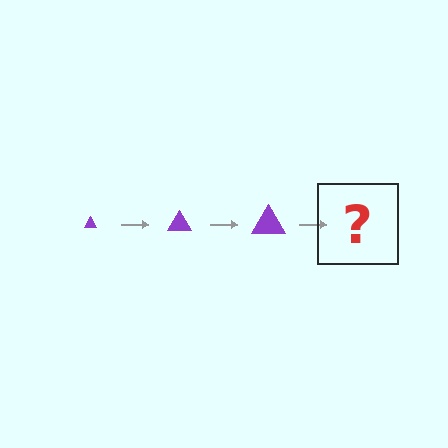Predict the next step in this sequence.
The next step is a purple triangle, larger than the previous one.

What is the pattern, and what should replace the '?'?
The pattern is that the triangle gets progressively larger each step. The '?' should be a purple triangle, larger than the previous one.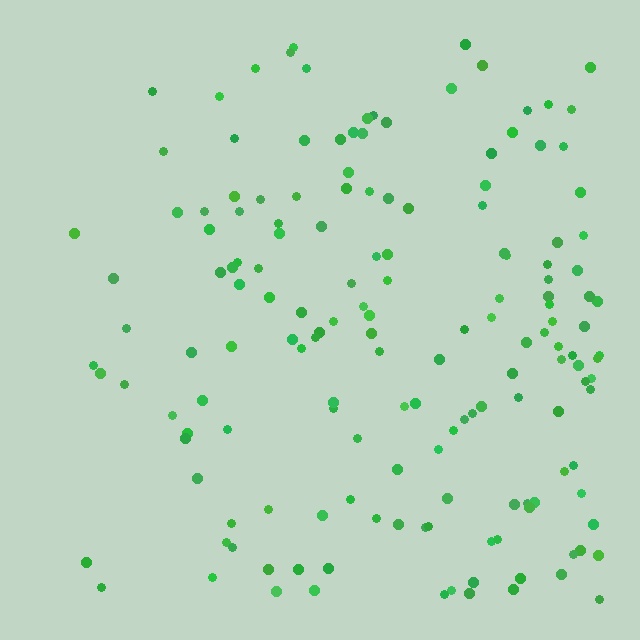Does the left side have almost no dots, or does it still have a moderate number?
Still a moderate number, just noticeably fewer than the right.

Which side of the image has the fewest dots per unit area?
The left.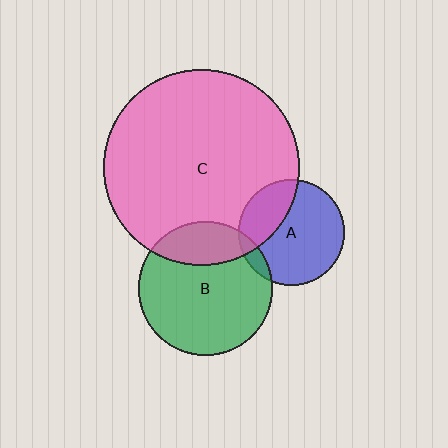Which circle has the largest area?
Circle C (pink).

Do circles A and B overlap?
Yes.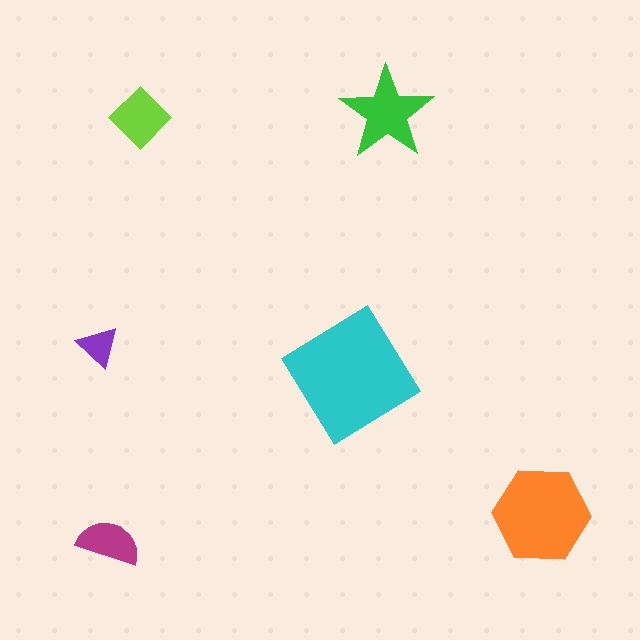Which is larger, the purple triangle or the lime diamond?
The lime diamond.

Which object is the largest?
The cyan diamond.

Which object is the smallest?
The purple triangle.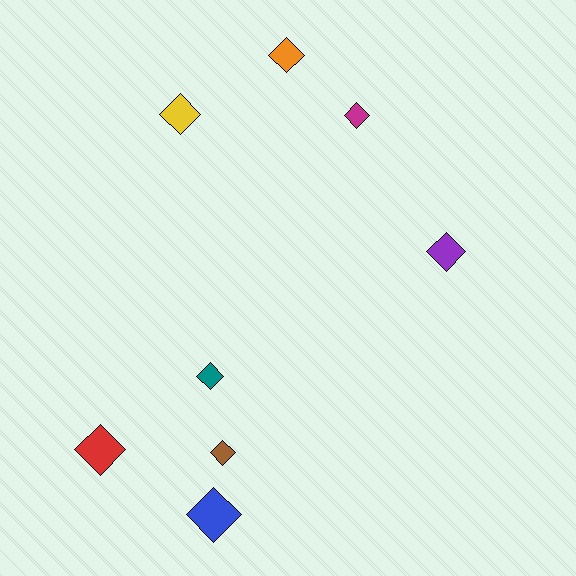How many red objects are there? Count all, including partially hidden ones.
There is 1 red object.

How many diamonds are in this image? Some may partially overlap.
There are 8 diamonds.